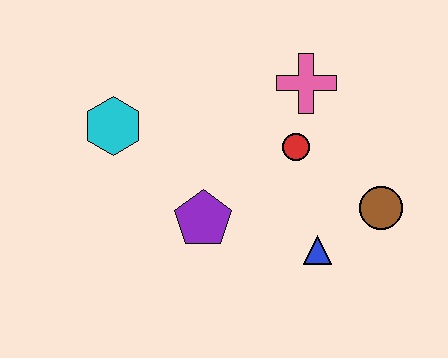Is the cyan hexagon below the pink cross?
Yes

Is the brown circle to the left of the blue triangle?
No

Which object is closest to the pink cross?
The red circle is closest to the pink cross.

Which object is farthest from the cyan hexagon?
The brown circle is farthest from the cyan hexagon.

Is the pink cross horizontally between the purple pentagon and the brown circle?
Yes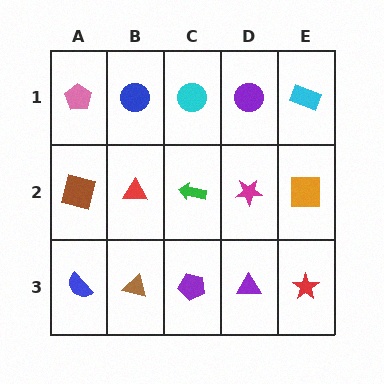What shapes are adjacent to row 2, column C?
A cyan circle (row 1, column C), a purple pentagon (row 3, column C), a red triangle (row 2, column B), a magenta star (row 2, column D).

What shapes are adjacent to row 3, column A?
A brown square (row 2, column A), a brown triangle (row 3, column B).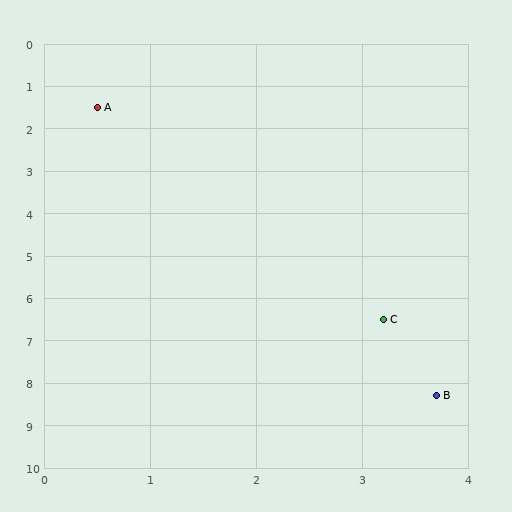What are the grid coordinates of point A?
Point A is at approximately (0.5, 1.5).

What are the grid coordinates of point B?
Point B is at approximately (3.7, 8.3).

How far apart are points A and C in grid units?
Points A and C are about 5.7 grid units apart.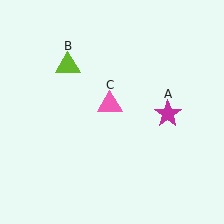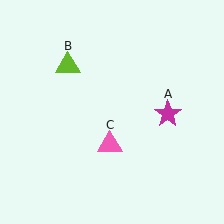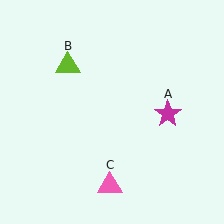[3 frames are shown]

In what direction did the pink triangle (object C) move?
The pink triangle (object C) moved down.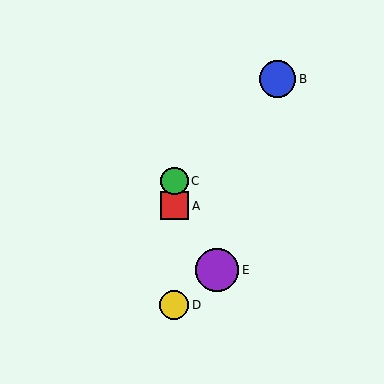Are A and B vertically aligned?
No, A is at x≈174 and B is at x≈277.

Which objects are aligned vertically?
Objects A, C, D are aligned vertically.